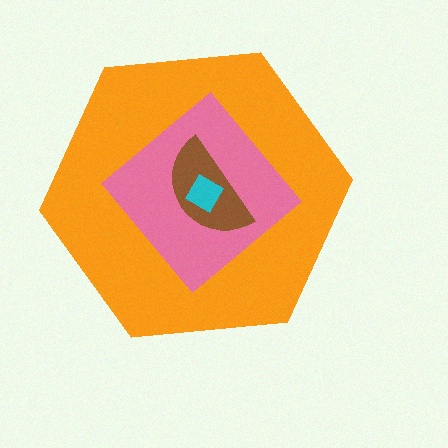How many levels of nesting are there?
4.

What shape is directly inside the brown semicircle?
The cyan diamond.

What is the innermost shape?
The cyan diamond.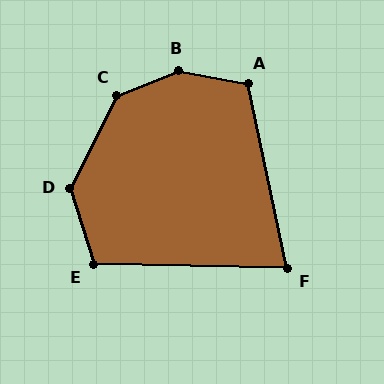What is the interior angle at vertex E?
Approximately 109 degrees (obtuse).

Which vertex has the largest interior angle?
B, at approximately 147 degrees.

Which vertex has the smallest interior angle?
F, at approximately 77 degrees.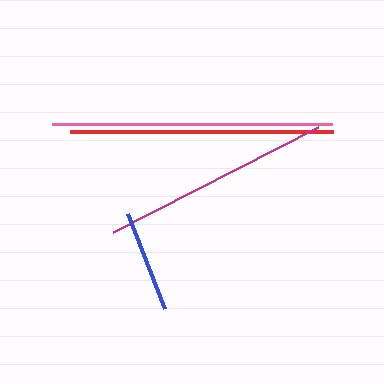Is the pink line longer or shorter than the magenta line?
The pink line is longer than the magenta line.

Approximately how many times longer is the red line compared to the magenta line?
The red line is approximately 1.1 times the length of the magenta line.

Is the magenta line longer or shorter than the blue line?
The magenta line is longer than the blue line.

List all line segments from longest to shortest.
From longest to shortest: pink, red, magenta, blue.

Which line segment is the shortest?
The blue line is the shortest at approximately 102 pixels.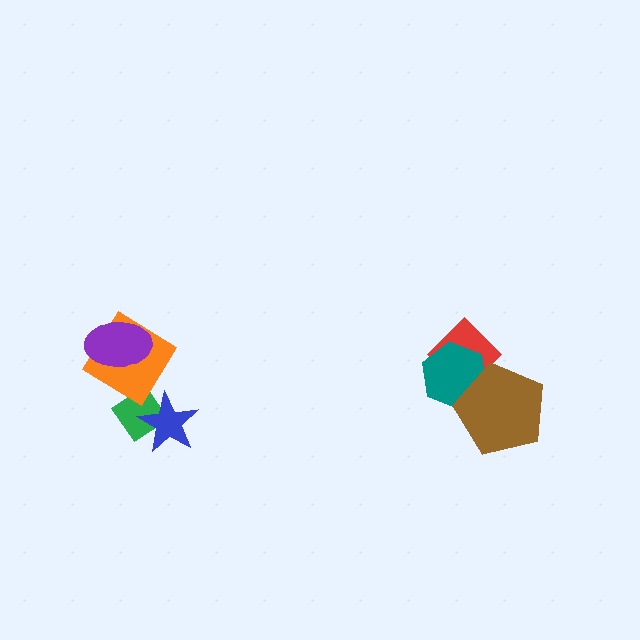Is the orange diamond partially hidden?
Yes, it is partially covered by another shape.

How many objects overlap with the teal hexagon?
2 objects overlap with the teal hexagon.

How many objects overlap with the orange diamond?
2 objects overlap with the orange diamond.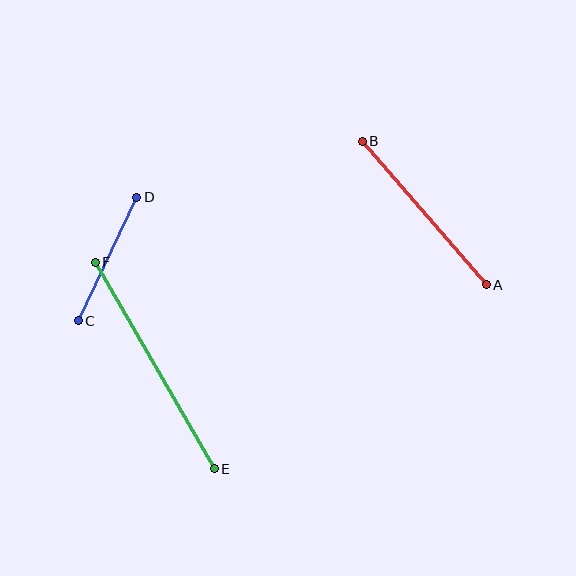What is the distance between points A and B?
The distance is approximately 189 pixels.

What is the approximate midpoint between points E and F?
The midpoint is at approximately (155, 366) pixels.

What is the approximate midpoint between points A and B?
The midpoint is at approximately (424, 213) pixels.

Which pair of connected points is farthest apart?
Points E and F are farthest apart.